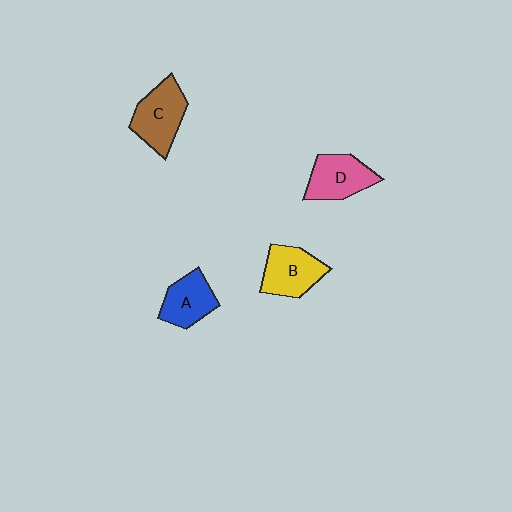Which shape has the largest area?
Shape C (brown).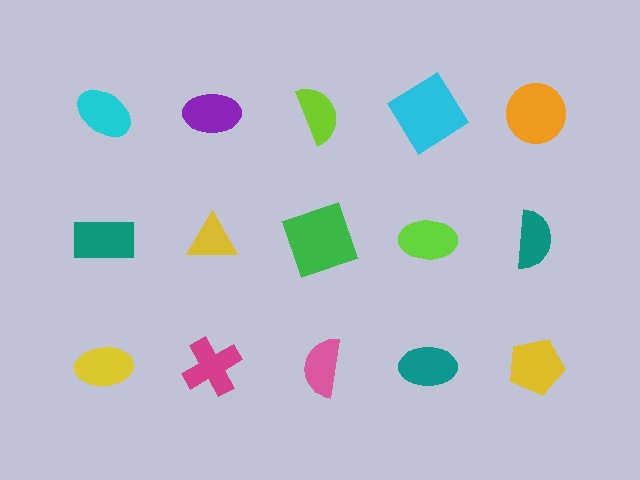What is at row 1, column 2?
A purple ellipse.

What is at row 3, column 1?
A yellow ellipse.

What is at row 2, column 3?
A green square.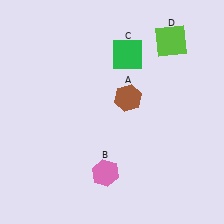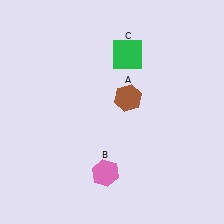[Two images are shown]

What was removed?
The lime square (D) was removed in Image 2.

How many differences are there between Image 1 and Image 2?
There is 1 difference between the two images.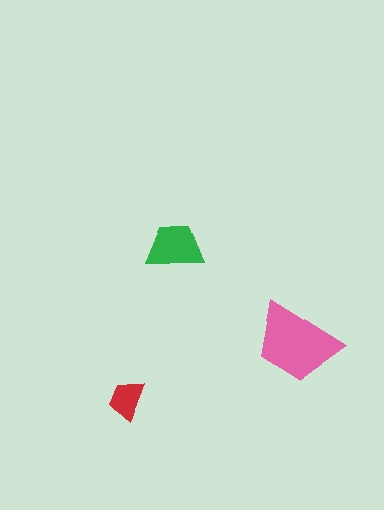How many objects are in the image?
There are 3 objects in the image.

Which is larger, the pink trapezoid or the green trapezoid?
The pink one.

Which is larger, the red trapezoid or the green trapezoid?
The green one.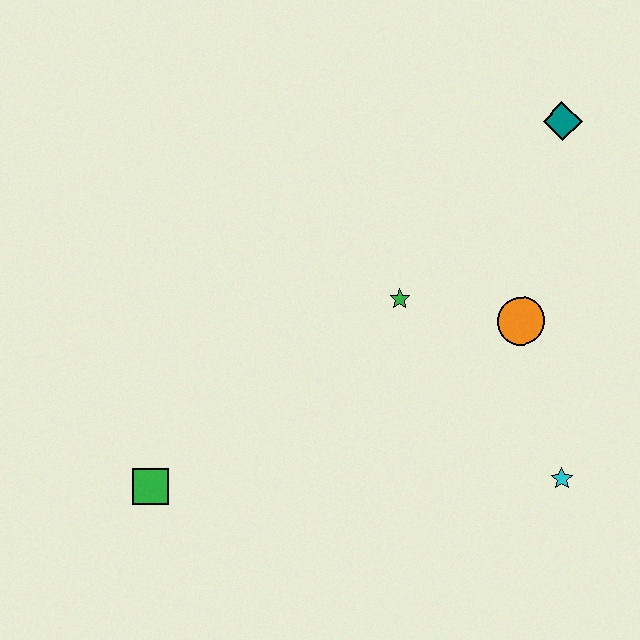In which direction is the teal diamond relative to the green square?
The teal diamond is to the right of the green square.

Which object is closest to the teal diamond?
The orange circle is closest to the teal diamond.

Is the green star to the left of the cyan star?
Yes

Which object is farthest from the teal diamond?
The green square is farthest from the teal diamond.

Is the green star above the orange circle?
Yes